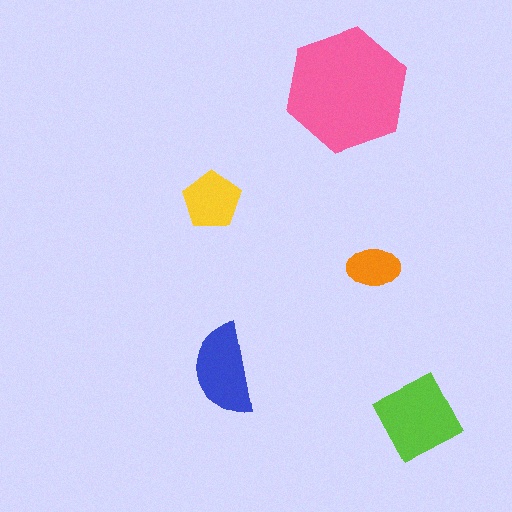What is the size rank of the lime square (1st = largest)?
2nd.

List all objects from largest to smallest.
The pink hexagon, the lime square, the blue semicircle, the yellow pentagon, the orange ellipse.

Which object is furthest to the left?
The yellow pentagon is leftmost.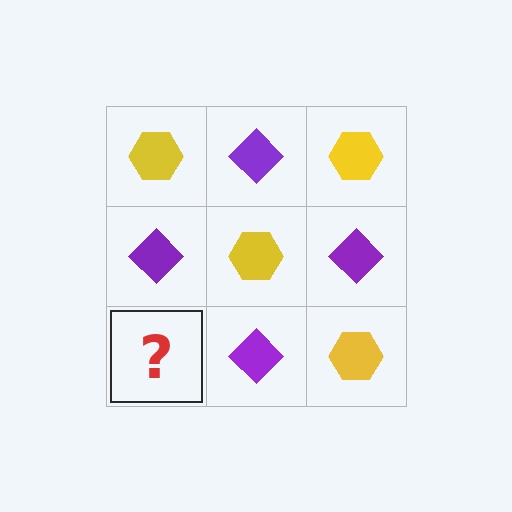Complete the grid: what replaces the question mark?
The question mark should be replaced with a yellow hexagon.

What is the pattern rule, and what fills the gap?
The rule is that it alternates yellow hexagon and purple diamond in a checkerboard pattern. The gap should be filled with a yellow hexagon.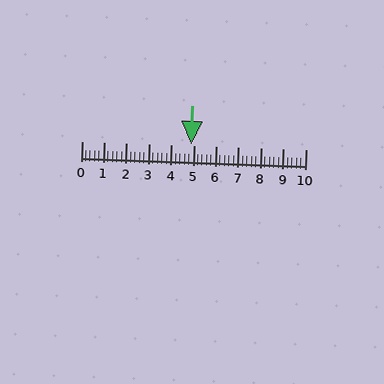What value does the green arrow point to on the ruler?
The green arrow points to approximately 4.9.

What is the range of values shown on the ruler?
The ruler shows values from 0 to 10.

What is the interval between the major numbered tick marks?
The major tick marks are spaced 1 units apart.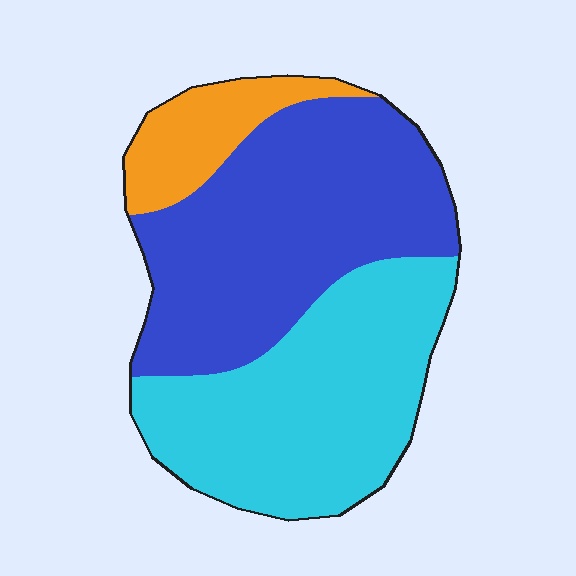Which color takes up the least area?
Orange, at roughly 10%.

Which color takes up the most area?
Blue, at roughly 45%.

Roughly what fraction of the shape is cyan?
Cyan takes up about two fifths (2/5) of the shape.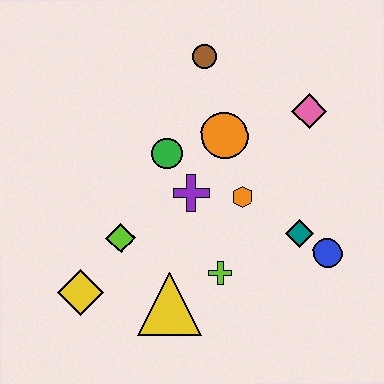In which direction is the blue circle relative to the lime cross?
The blue circle is to the right of the lime cross.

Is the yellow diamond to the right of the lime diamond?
No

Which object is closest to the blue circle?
The teal diamond is closest to the blue circle.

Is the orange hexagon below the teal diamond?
No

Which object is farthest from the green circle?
The blue circle is farthest from the green circle.